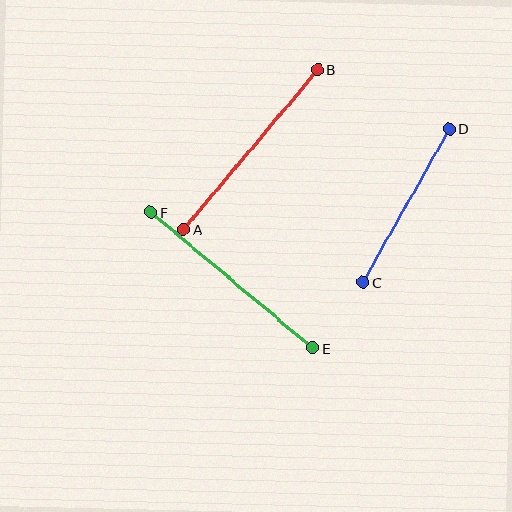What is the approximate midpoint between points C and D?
The midpoint is at approximately (406, 205) pixels.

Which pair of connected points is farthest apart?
Points E and F are farthest apart.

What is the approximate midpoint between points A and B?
The midpoint is at approximately (251, 150) pixels.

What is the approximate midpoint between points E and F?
The midpoint is at approximately (232, 280) pixels.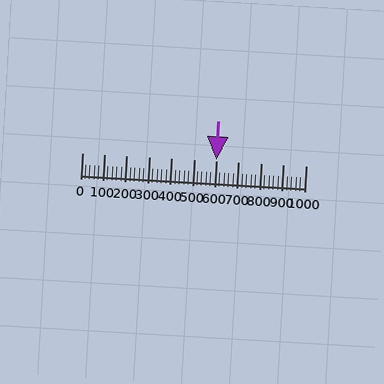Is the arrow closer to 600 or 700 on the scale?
The arrow is closer to 600.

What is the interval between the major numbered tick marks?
The major tick marks are spaced 100 units apart.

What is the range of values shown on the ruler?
The ruler shows values from 0 to 1000.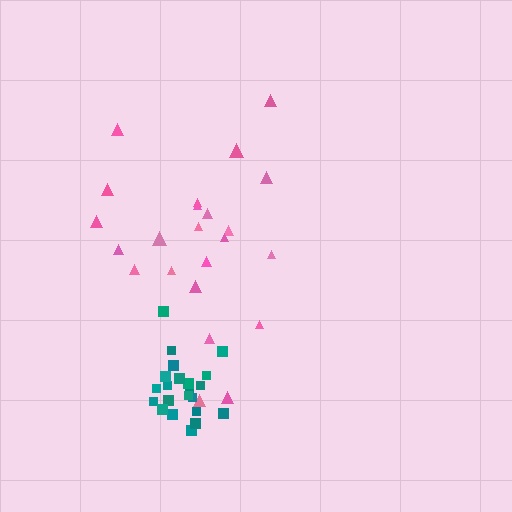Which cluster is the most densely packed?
Teal.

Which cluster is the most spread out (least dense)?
Pink.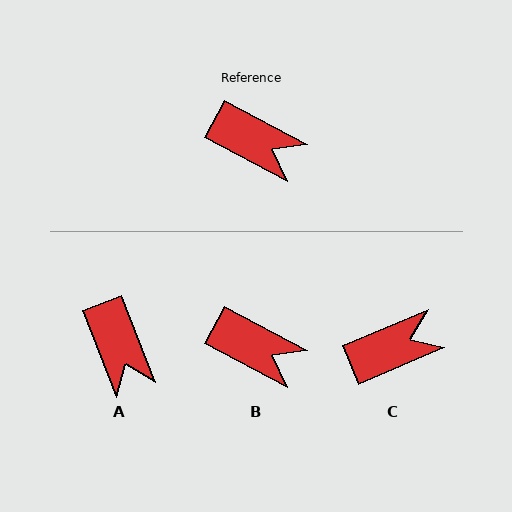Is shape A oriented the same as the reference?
No, it is off by about 41 degrees.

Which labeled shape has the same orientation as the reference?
B.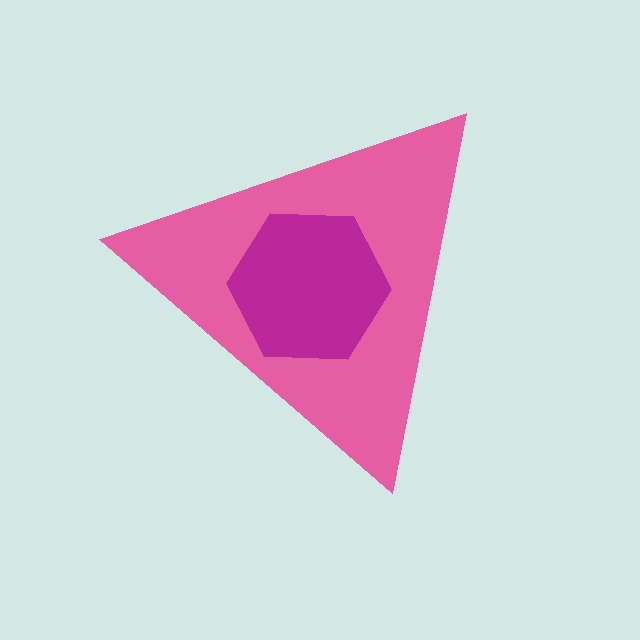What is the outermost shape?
The pink triangle.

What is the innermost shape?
The magenta hexagon.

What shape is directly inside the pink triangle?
The magenta hexagon.